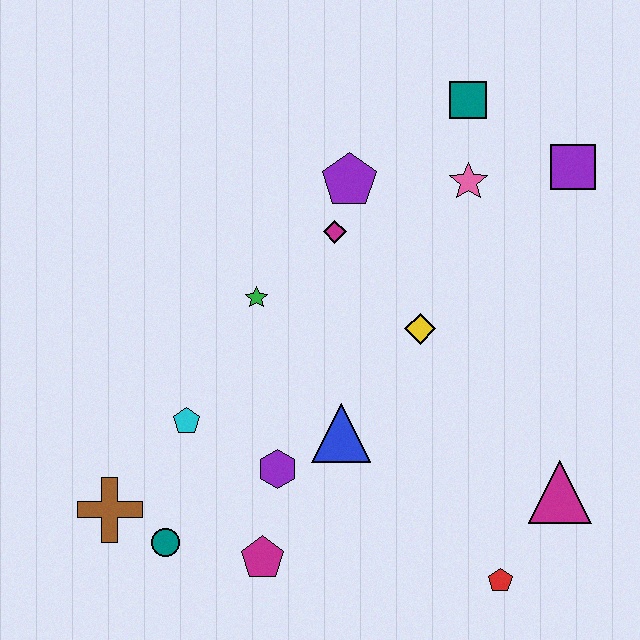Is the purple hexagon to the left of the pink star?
Yes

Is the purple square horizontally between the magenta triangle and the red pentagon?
No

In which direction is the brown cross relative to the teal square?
The brown cross is below the teal square.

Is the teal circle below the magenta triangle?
Yes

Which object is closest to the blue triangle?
The purple hexagon is closest to the blue triangle.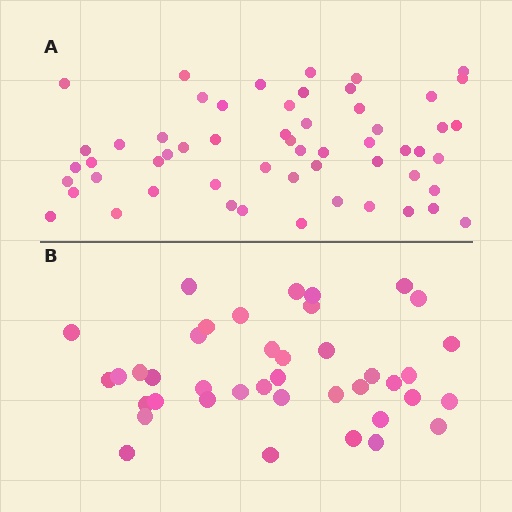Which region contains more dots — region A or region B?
Region A (the top region) has more dots.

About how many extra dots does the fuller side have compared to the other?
Region A has approximately 15 more dots than region B.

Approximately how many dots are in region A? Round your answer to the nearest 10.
About 60 dots. (The exact count is 56, which rounds to 60.)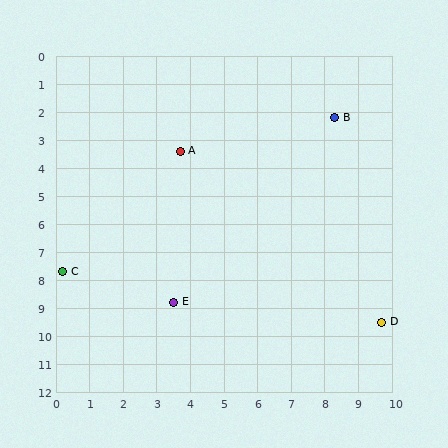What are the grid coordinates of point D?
Point D is at approximately (9.7, 9.5).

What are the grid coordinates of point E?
Point E is at approximately (3.5, 8.8).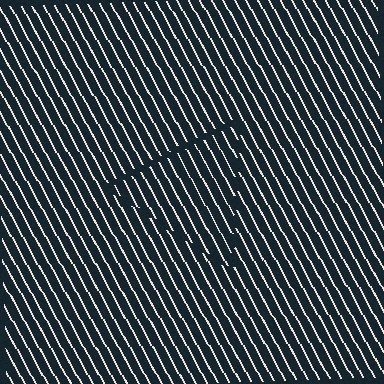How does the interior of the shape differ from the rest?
The interior of the shape contains the same grating, shifted by half a period — the contour is defined by the phase discontinuity where line-ends from the inner and outer gratings abut.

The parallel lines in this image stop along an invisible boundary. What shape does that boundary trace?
An illusory triangle. The interior of the shape contains the same grating, shifted by half a period — the contour is defined by the phase discontinuity where line-ends from the inner and outer gratings abut.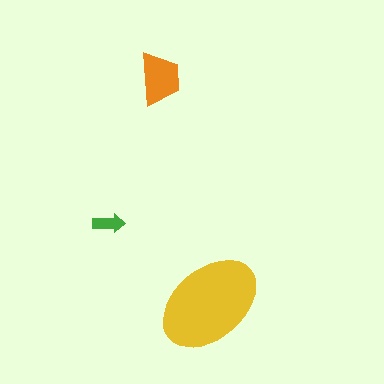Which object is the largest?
The yellow ellipse.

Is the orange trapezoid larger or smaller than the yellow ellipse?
Smaller.